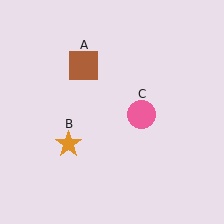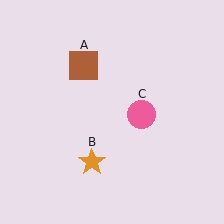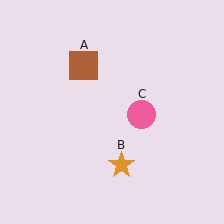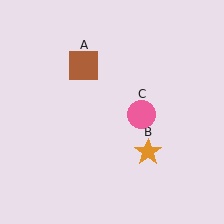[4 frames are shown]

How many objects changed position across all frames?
1 object changed position: orange star (object B).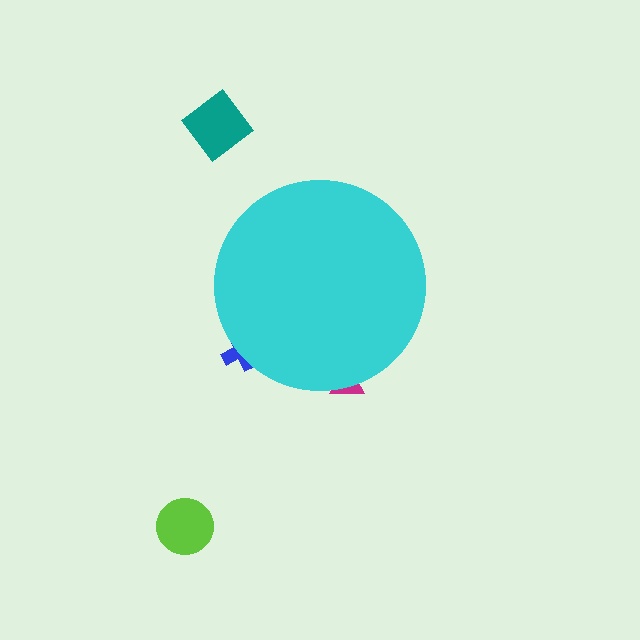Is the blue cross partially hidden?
Yes, the blue cross is partially hidden behind the cyan circle.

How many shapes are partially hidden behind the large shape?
2 shapes are partially hidden.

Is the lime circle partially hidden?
No, the lime circle is fully visible.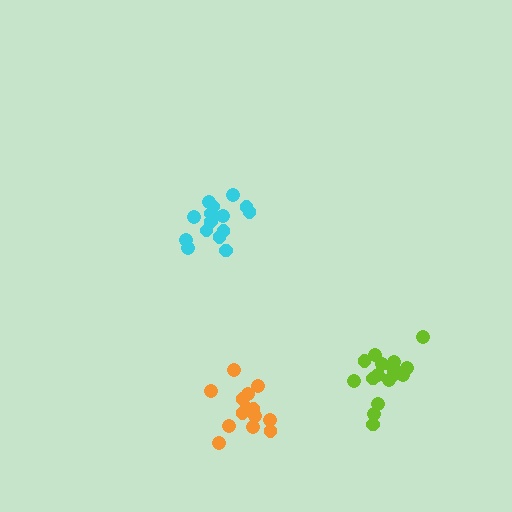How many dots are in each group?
Group 1: 17 dots, Group 2: 14 dots, Group 3: 15 dots (46 total).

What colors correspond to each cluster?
The clusters are colored: lime, orange, cyan.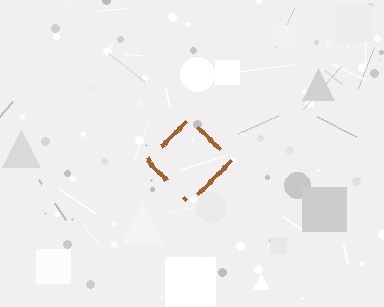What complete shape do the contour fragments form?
The contour fragments form a diamond.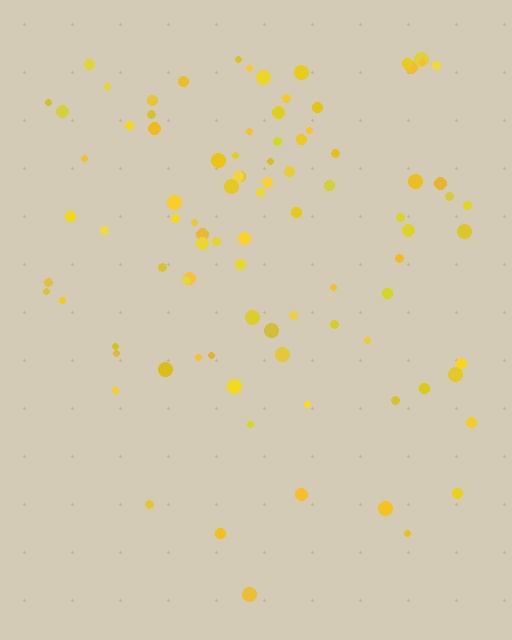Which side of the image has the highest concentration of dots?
The top.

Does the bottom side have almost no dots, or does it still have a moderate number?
Still a moderate number, just noticeably fewer than the top.